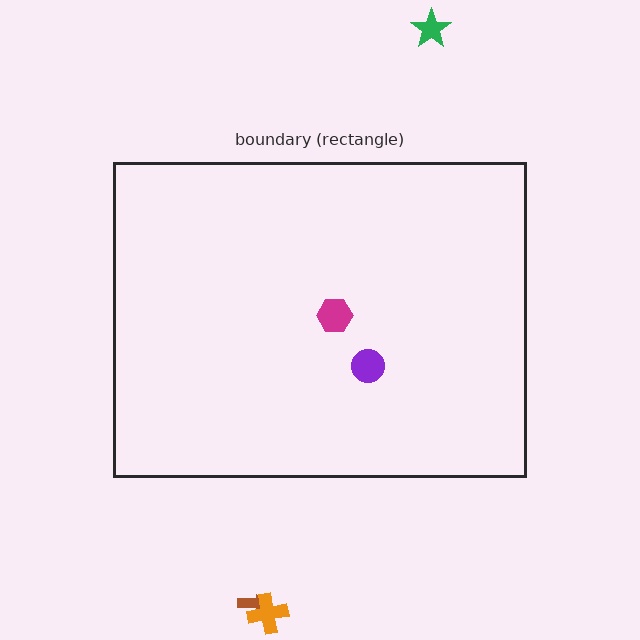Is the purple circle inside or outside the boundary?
Inside.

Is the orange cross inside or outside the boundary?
Outside.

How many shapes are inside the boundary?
2 inside, 3 outside.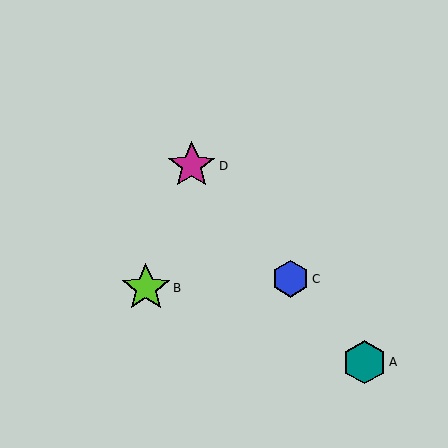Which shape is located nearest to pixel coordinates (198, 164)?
The magenta star (labeled D) at (192, 166) is nearest to that location.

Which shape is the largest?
The lime star (labeled B) is the largest.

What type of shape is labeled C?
Shape C is a blue hexagon.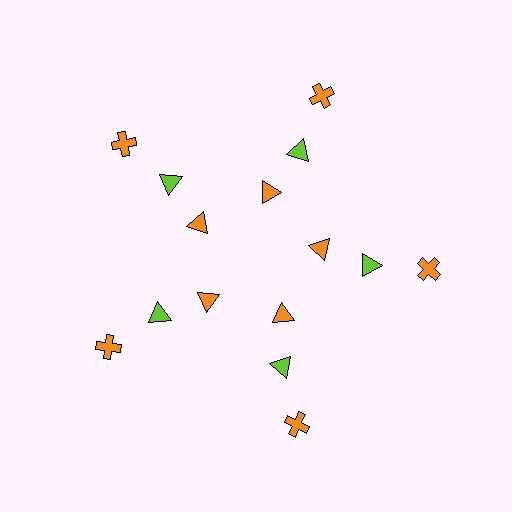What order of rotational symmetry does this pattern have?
This pattern has 5-fold rotational symmetry.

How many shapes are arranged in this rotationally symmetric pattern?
There are 15 shapes, arranged in 5 groups of 3.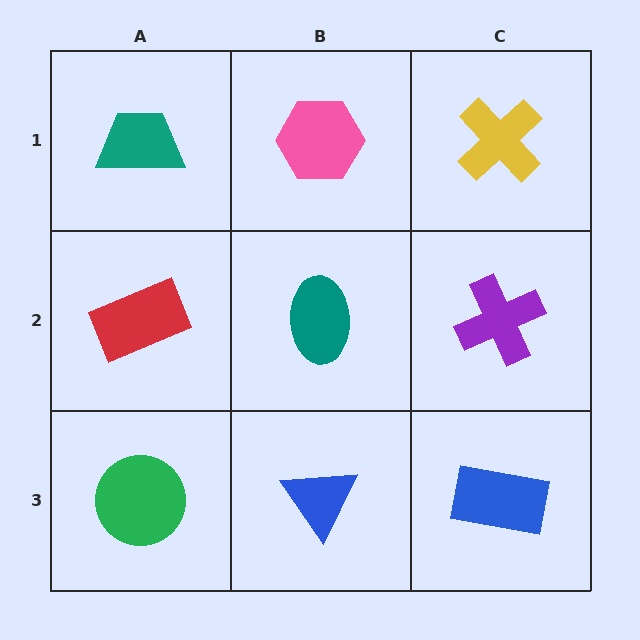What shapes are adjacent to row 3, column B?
A teal ellipse (row 2, column B), a green circle (row 3, column A), a blue rectangle (row 3, column C).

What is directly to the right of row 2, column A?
A teal ellipse.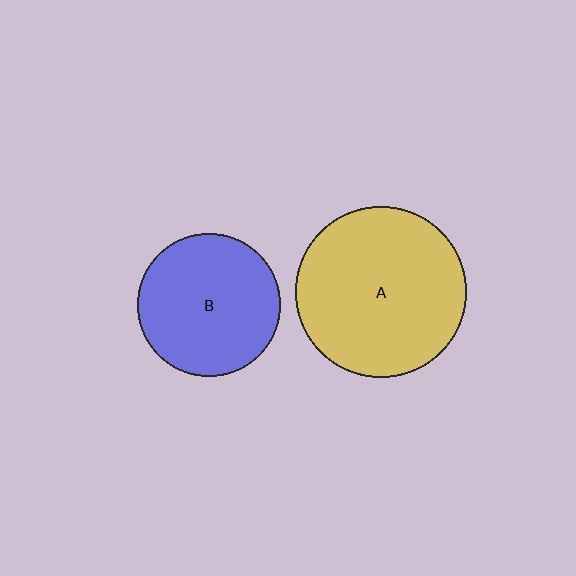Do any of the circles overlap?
No, none of the circles overlap.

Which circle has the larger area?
Circle A (yellow).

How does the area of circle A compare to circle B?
Approximately 1.4 times.